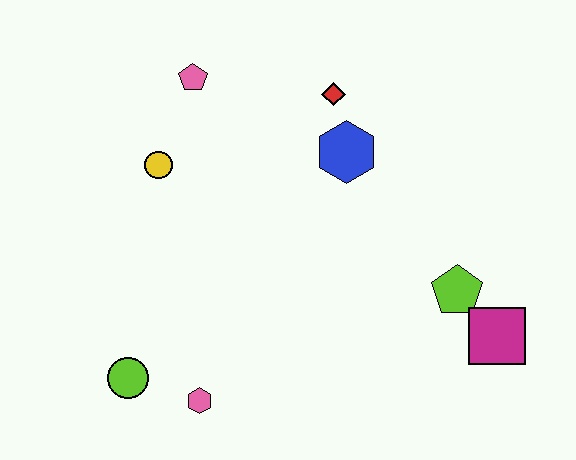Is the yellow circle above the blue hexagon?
No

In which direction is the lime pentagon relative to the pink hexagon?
The lime pentagon is to the right of the pink hexagon.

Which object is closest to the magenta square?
The lime pentagon is closest to the magenta square.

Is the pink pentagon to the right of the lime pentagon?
No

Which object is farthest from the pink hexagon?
The red diamond is farthest from the pink hexagon.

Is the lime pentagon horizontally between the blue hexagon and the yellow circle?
No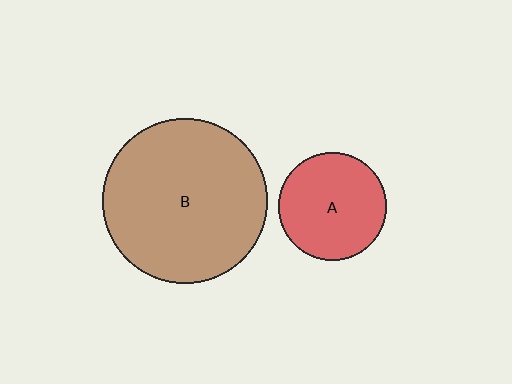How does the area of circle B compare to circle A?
Approximately 2.4 times.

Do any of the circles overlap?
No, none of the circles overlap.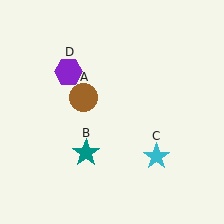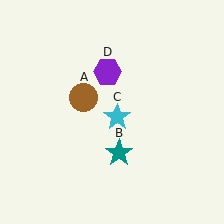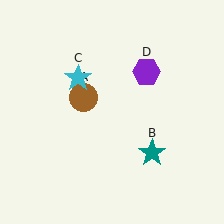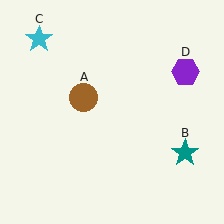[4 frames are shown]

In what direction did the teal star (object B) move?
The teal star (object B) moved right.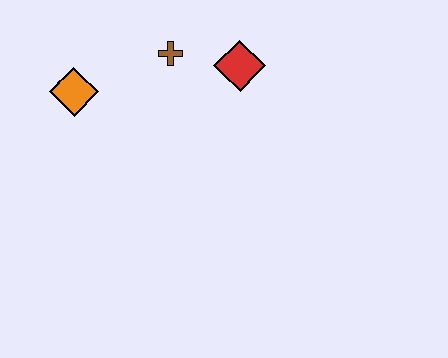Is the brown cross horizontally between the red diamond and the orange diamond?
Yes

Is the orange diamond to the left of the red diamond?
Yes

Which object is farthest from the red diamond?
The orange diamond is farthest from the red diamond.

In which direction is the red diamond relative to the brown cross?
The red diamond is to the right of the brown cross.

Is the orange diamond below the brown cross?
Yes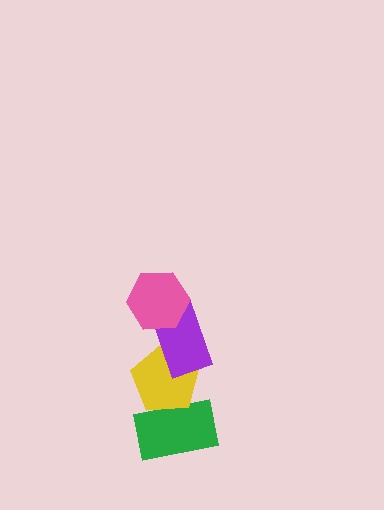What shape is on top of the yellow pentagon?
The purple rectangle is on top of the yellow pentagon.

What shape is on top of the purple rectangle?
The pink hexagon is on top of the purple rectangle.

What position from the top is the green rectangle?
The green rectangle is 4th from the top.